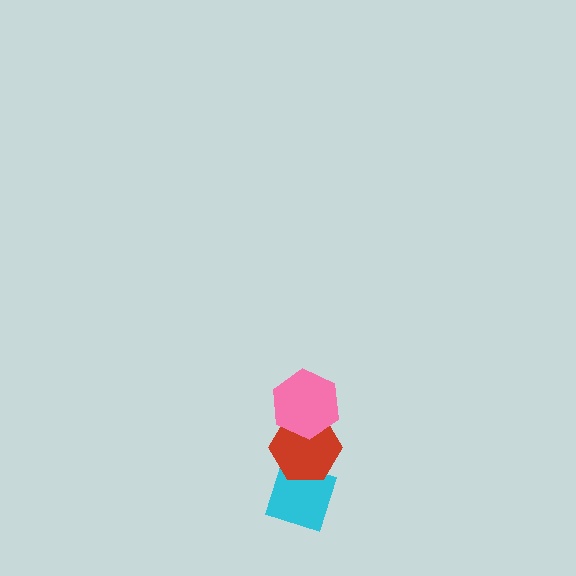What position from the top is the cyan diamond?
The cyan diamond is 3rd from the top.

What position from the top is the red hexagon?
The red hexagon is 2nd from the top.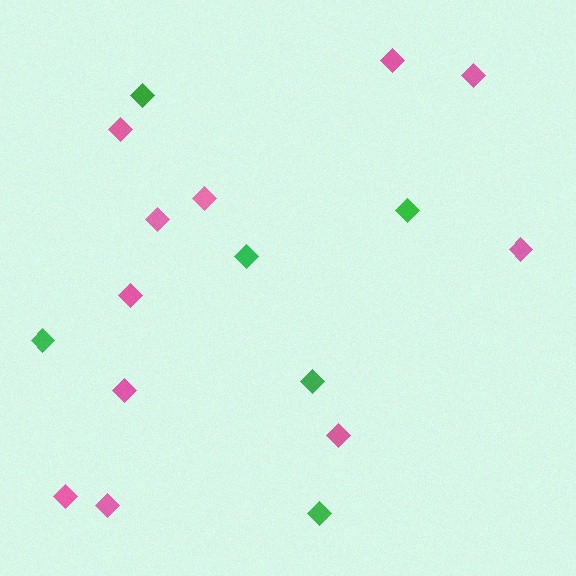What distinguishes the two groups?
There are 2 groups: one group of pink diamonds (11) and one group of green diamonds (6).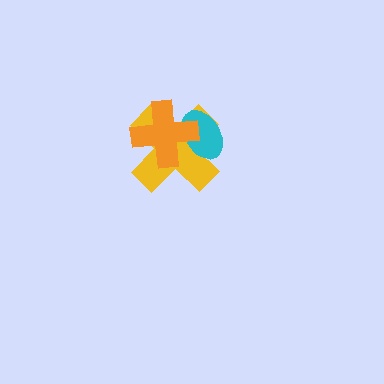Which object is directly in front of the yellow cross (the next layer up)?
The cyan ellipse is directly in front of the yellow cross.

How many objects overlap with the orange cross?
2 objects overlap with the orange cross.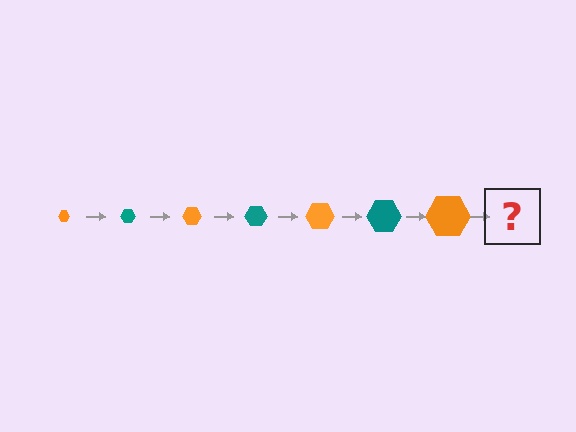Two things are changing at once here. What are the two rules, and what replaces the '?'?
The two rules are that the hexagon grows larger each step and the color cycles through orange and teal. The '?' should be a teal hexagon, larger than the previous one.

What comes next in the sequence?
The next element should be a teal hexagon, larger than the previous one.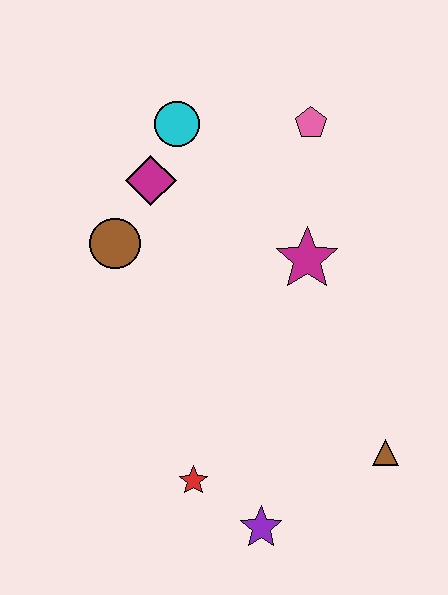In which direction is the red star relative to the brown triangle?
The red star is to the left of the brown triangle.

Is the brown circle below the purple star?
No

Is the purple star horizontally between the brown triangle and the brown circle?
Yes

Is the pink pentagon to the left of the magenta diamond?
No